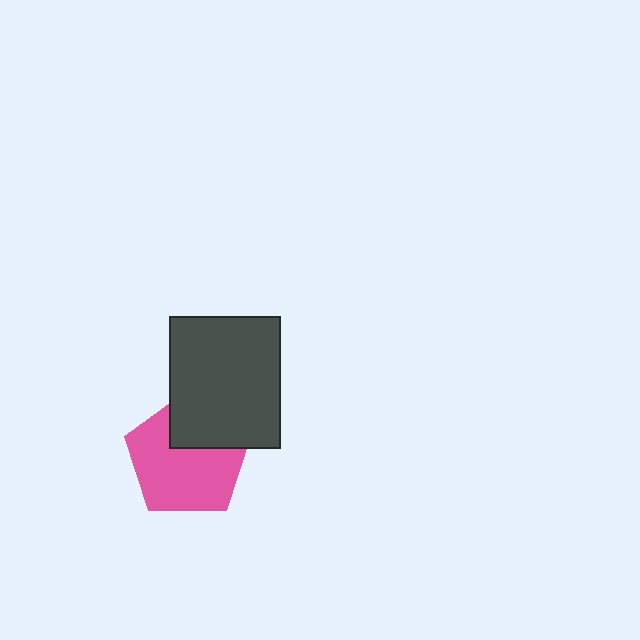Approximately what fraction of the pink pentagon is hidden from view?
Roughly 30% of the pink pentagon is hidden behind the dark gray rectangle.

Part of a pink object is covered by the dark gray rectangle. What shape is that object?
It is a pentagon.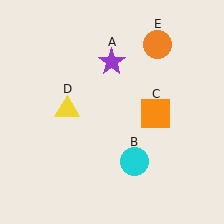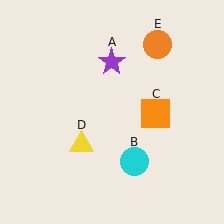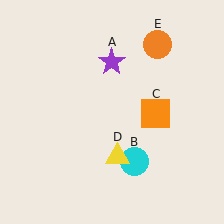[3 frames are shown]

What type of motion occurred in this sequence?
The yellow triangle (object D) rotated counterclockwise around the center of the scene.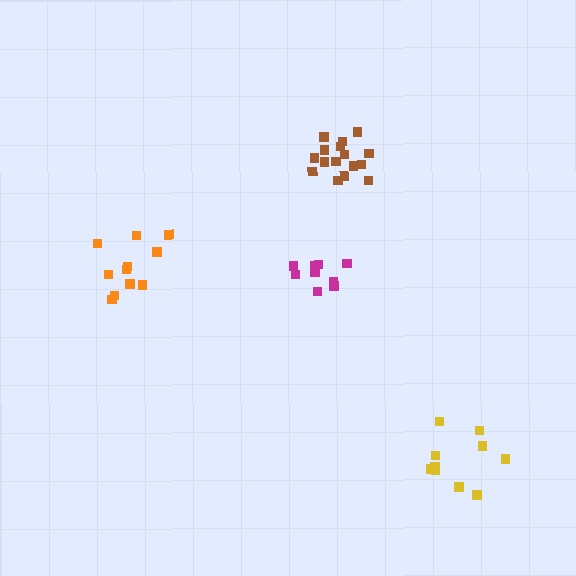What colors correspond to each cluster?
The clusters are colored: yellow, orange, magenta, brown.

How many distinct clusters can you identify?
There are 4 distinct clusters.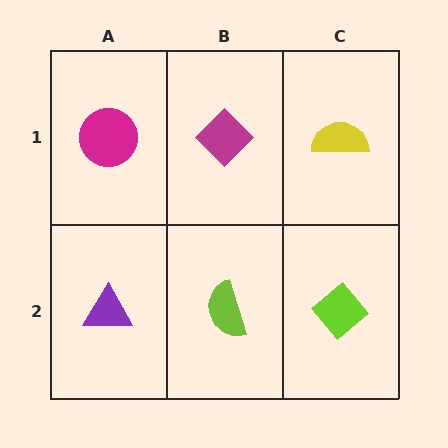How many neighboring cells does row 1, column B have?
3.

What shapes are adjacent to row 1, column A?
A purple triangle (row 2, column A), a magenta diamond (row 1, column B).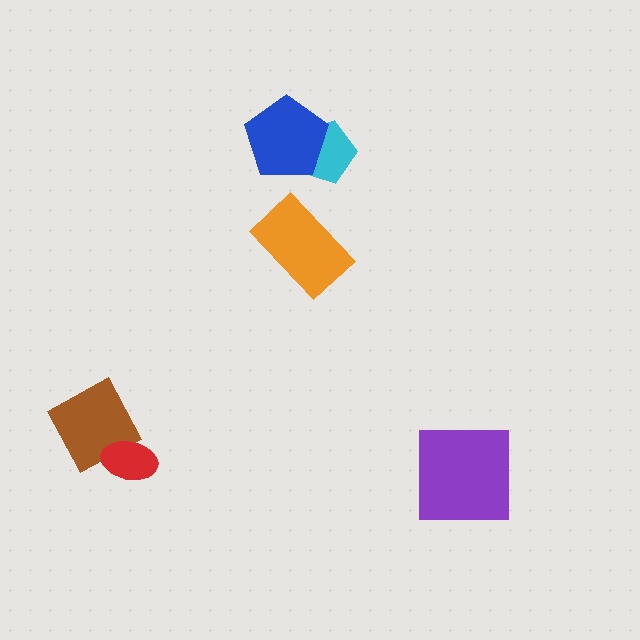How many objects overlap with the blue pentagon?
1 object overlaps with the blue pentagon.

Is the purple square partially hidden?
No, no other shape covers it.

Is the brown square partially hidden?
Yes, it is partially covered by another shape.